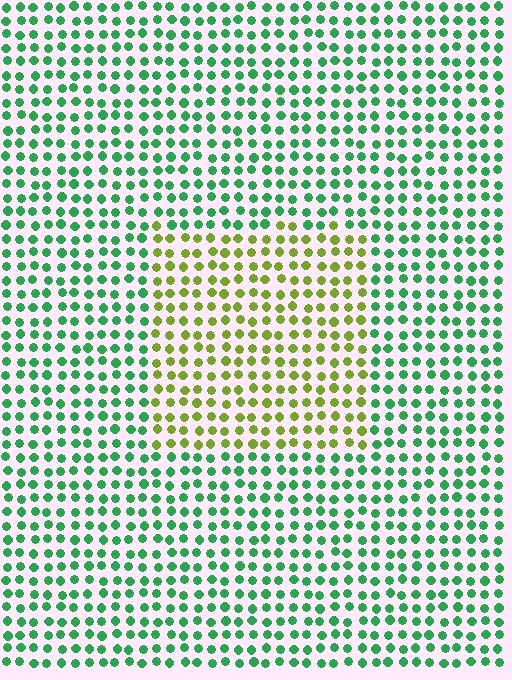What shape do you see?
I see a rectangle.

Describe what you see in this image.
The image is filled with small green elements in a uniform arrangement. A rectangle-shaped region is visible where the elements are tinted to a slightly different hue, forming a subtle color boundary.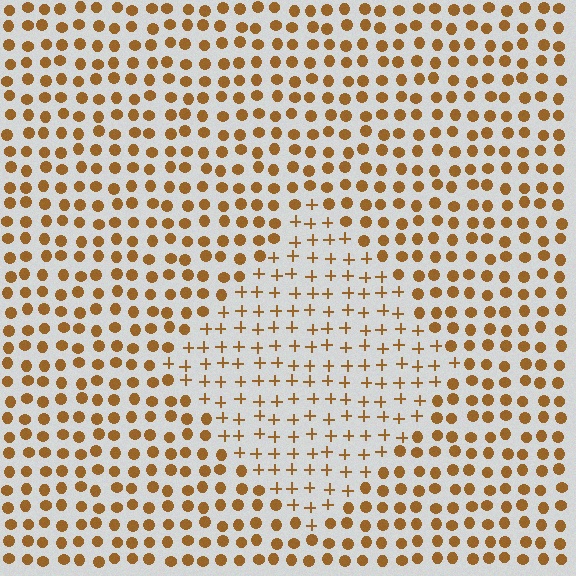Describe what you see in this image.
The image is filled with small brown elements arranged in a uniform grid. A diamond-shaped region contains plus signs, while the surrounding area contains circles. The boundary is defined purely by the change in element shape.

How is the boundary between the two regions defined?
The boundary is defined by a change in element shape: plus signs inside vs. circles outside. All elements share the same color and spacing.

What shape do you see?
I see a diamond.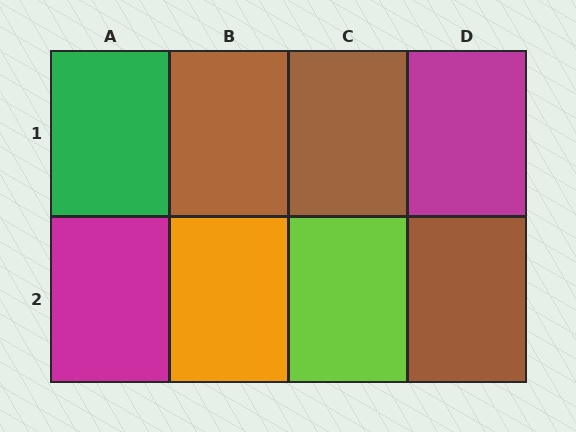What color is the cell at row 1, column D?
Magenta.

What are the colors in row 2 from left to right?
Magenta, orange, lime, brown.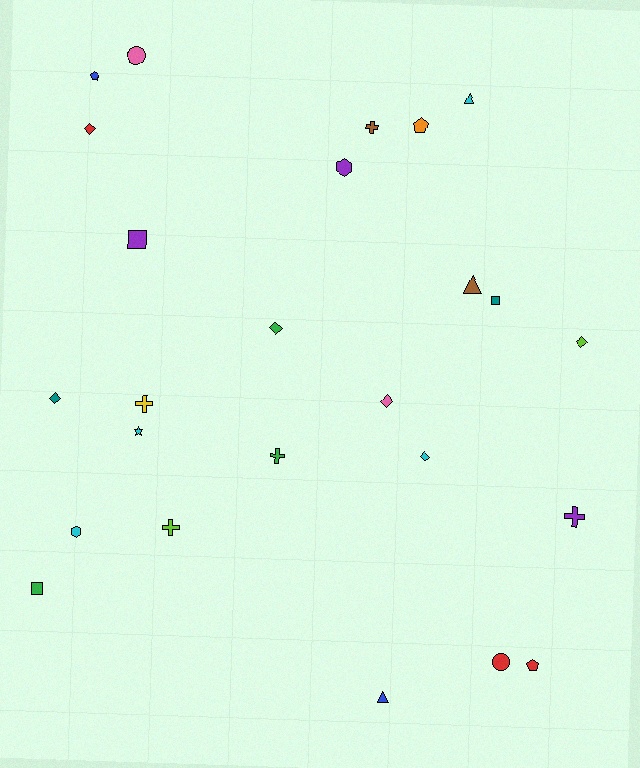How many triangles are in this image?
There are 3 triangles.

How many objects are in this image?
There are 25 objects.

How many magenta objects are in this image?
There are no magenta objects.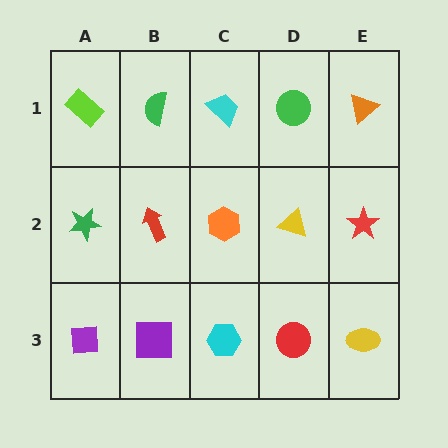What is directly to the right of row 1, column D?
An orange triangle.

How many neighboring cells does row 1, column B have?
3.